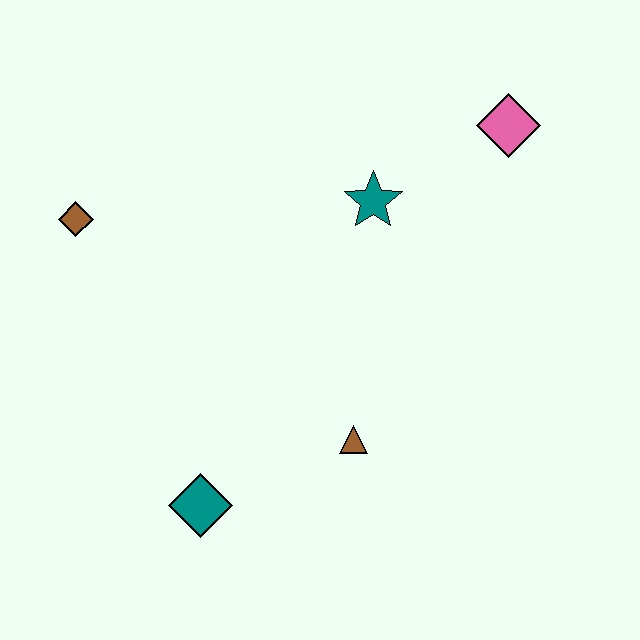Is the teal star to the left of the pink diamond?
Yes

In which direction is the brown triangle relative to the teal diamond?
The brown triangle is to the right of the teal diamond.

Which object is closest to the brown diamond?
The teal star is closest to the brown diamond.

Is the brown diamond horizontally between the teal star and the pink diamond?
No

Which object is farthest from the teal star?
The teal diamond is farthest from the teal star.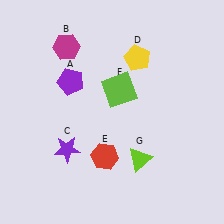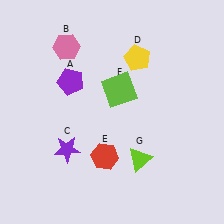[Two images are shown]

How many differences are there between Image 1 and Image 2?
There is 1 difference between the two images.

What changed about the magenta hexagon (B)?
In Image 1, B is magenta. In Image 2, it changed to pink.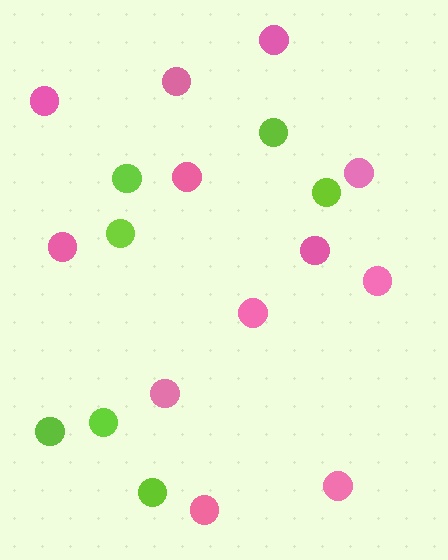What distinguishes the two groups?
There are 2 groups: one group of lime circles (7) and one group of pink circles (12).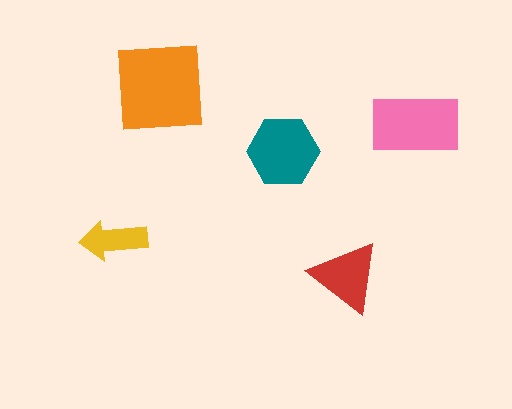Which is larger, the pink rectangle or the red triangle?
The pink rectangle.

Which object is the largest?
The orange square.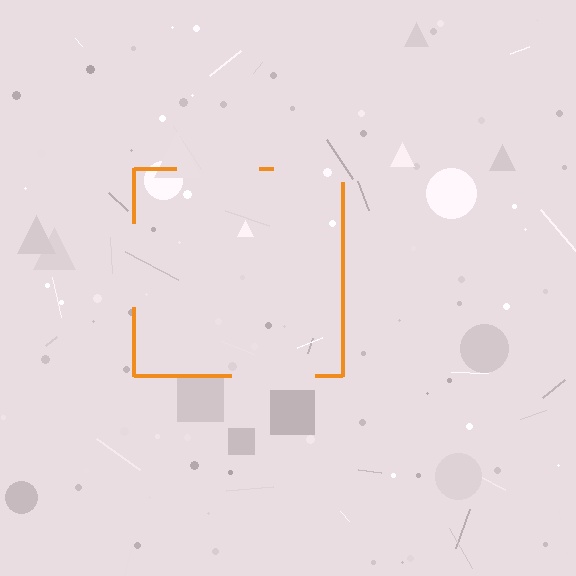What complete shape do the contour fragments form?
The contour fragments form a square.